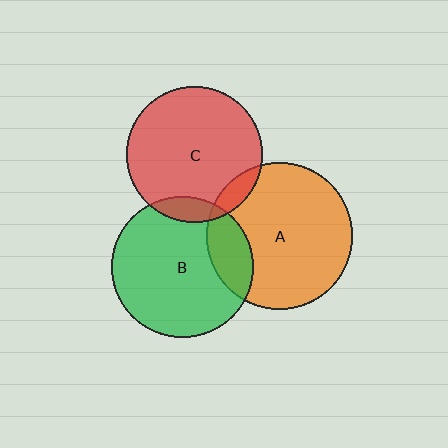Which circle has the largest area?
Circle A (orange).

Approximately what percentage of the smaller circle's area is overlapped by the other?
Approximately 20%.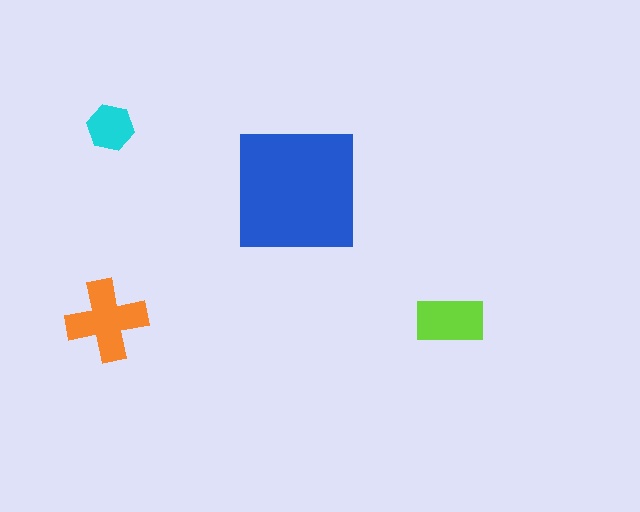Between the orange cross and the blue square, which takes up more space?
The blue square.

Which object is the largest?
The blue square.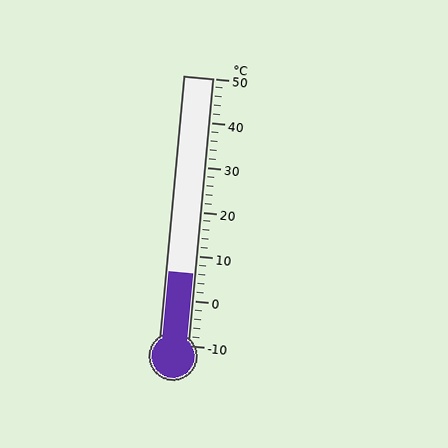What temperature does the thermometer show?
The thermometer shows approximately 6°C.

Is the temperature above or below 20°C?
The temperature is below 20°C.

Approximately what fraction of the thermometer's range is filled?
The thermometer is filled to approximately 25% of its range.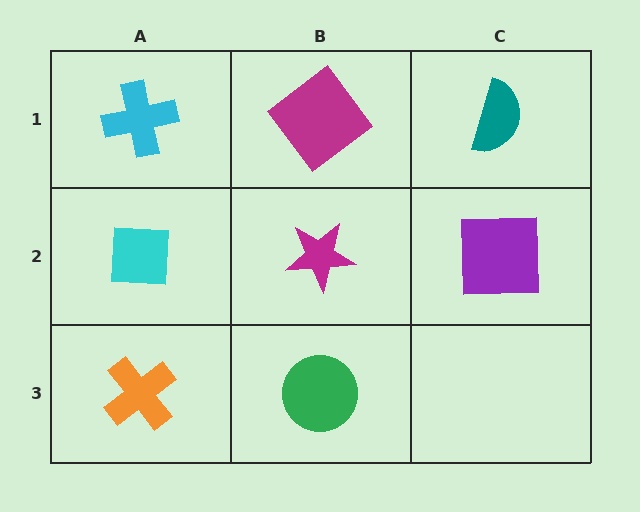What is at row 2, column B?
A magenta star.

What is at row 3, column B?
A green circle.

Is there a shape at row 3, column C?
No, that cell is empty.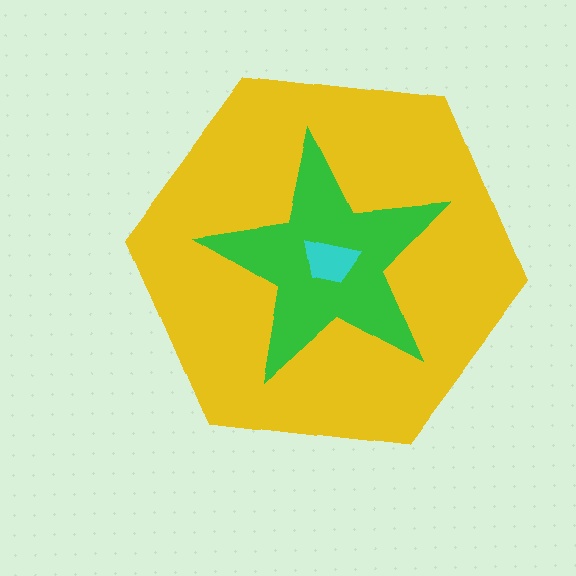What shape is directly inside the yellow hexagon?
The green star.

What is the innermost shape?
The cyan trapezoid.